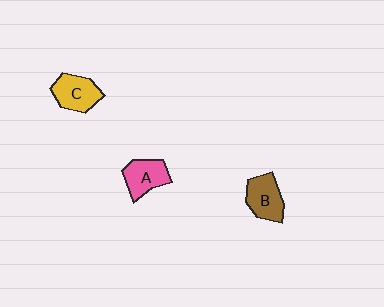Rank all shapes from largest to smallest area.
From largest to smallest: C (yellow), B (brown), A (pink).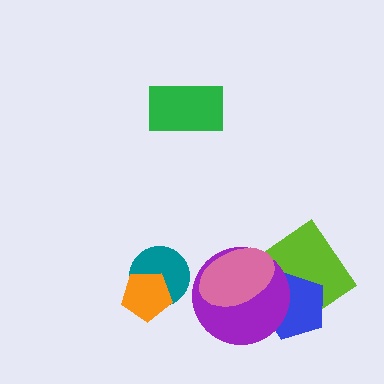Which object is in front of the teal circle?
The orange pentagon is in front of the teal circle.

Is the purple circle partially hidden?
Yes, it is partially covered by another shape.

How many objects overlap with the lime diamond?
3 objects overlap with the lime diamond.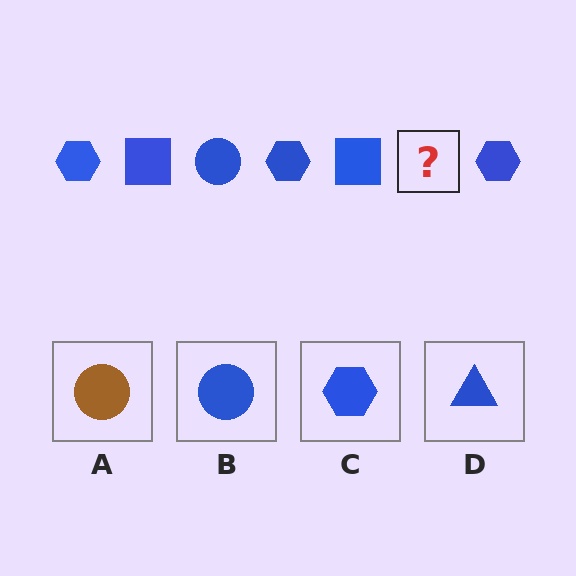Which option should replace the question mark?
Option B.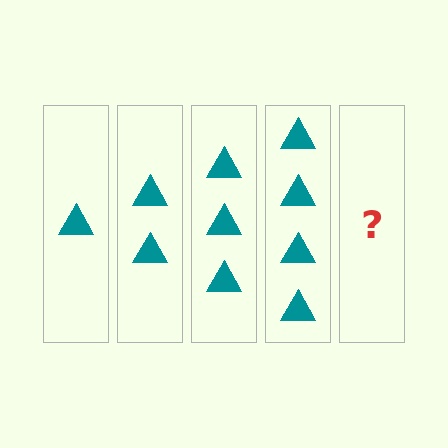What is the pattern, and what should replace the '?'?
The pattern is that each step adds one more triangle. The '?' should be 5 triangles.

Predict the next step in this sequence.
The next step is 5 triangles.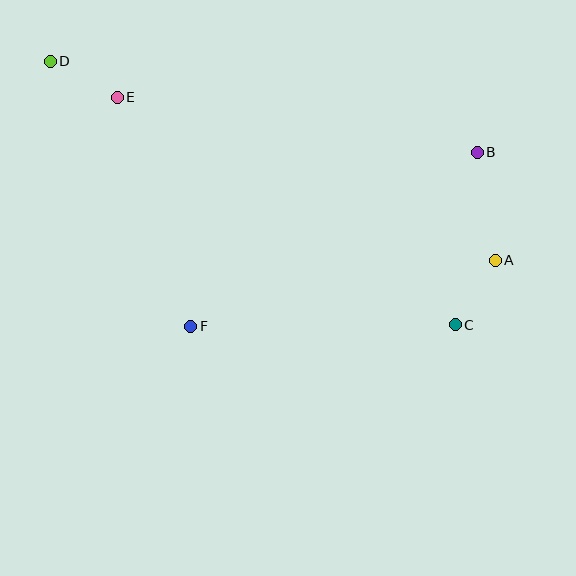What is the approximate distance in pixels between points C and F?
The distance between C and F is approximately 264 pixels.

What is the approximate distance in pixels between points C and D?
The distance between C and D is approximately 483 pixels.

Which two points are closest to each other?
Points A and C are closest to each other.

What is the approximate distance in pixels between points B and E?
The distance between B and E is approximately 364 pixels.